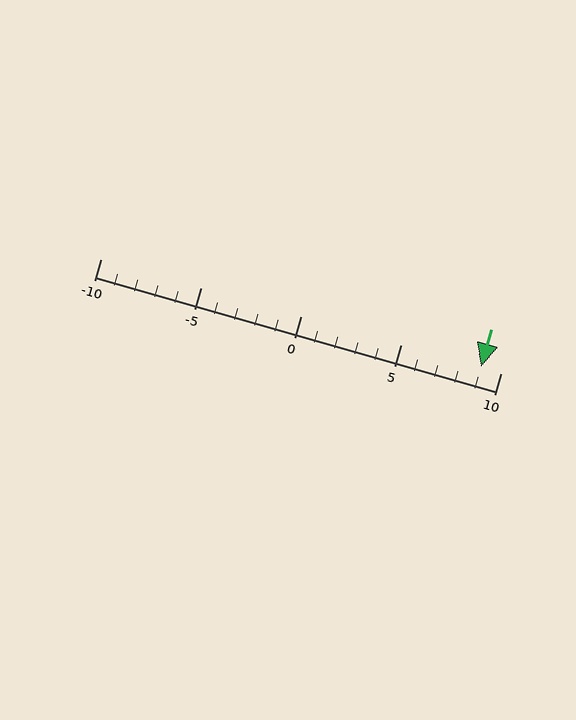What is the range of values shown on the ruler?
The ruler shows values from -10 to 10.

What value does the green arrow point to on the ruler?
The green arrow points to approximately 9.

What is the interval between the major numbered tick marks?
The major tick marks are spaced 5 units apart.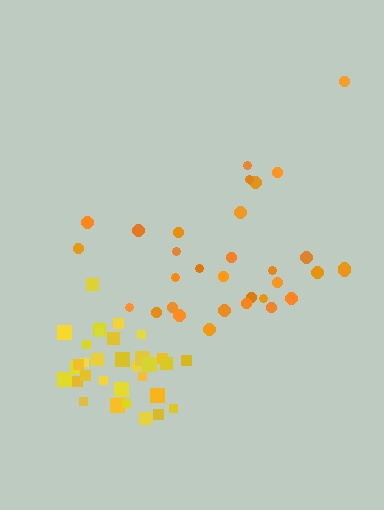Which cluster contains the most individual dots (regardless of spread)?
Yellow (32).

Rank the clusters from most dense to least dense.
yellow, orange.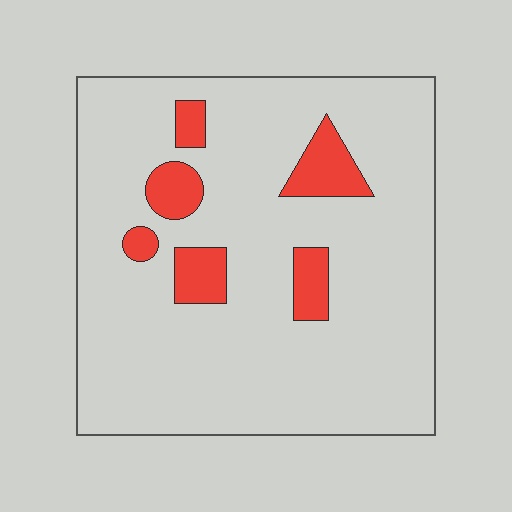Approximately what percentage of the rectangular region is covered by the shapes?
Approximately 10%.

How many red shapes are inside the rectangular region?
6.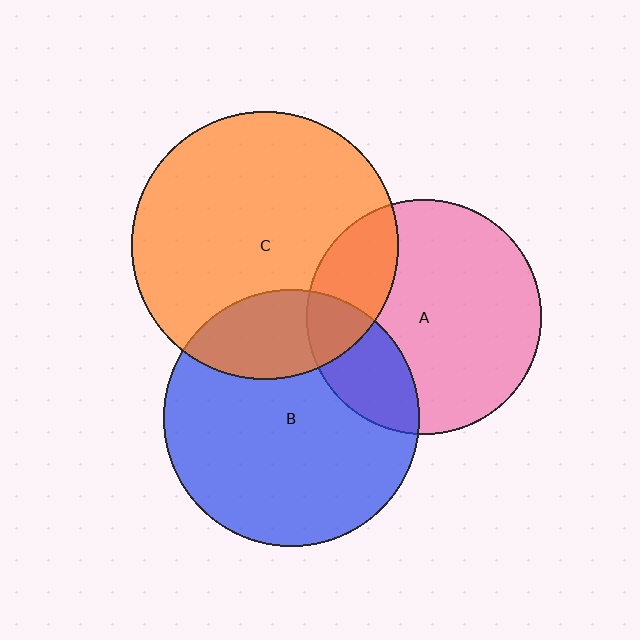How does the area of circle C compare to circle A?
Approximately 1.3 times.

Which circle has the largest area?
Circle C (orange).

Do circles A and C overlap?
Yes.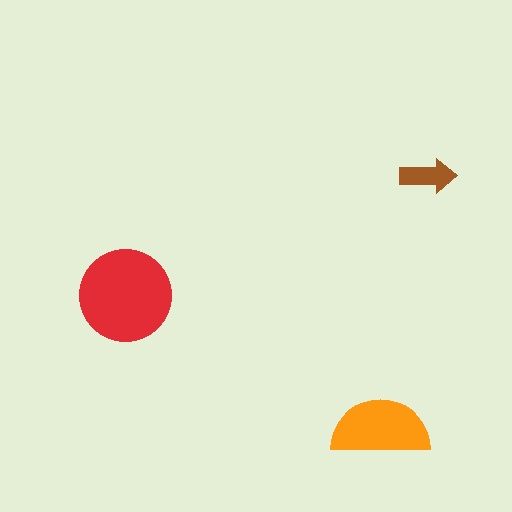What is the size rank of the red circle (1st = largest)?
1st.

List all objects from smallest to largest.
The brown arrow, the orange semicircle, the red circle.